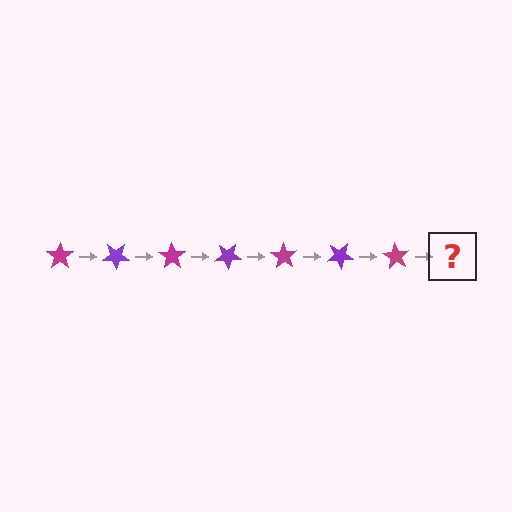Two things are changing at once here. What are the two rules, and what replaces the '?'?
The two rules are that it rotates 35 degrees each step and the color cycles through magenta and purple. The '?' should be a purple star, rotated 245 degrees from the start.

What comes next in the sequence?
The next element should be a purple star, rotated 245 degrees from the start.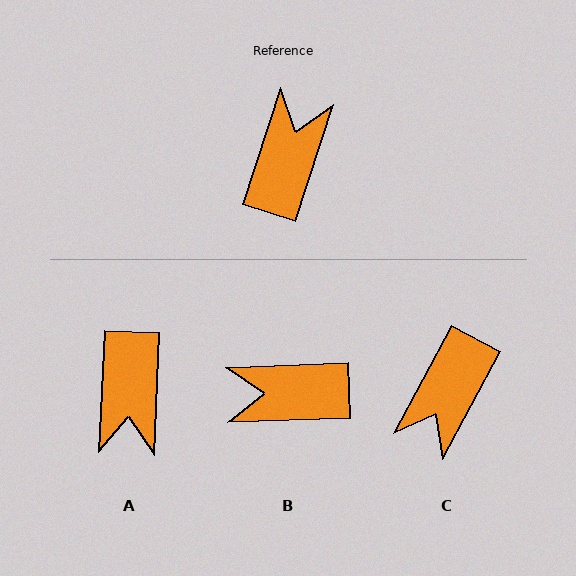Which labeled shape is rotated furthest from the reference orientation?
C, about 170 degrees away.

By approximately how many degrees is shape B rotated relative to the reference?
Approximately 110 degrees counter-clockwise.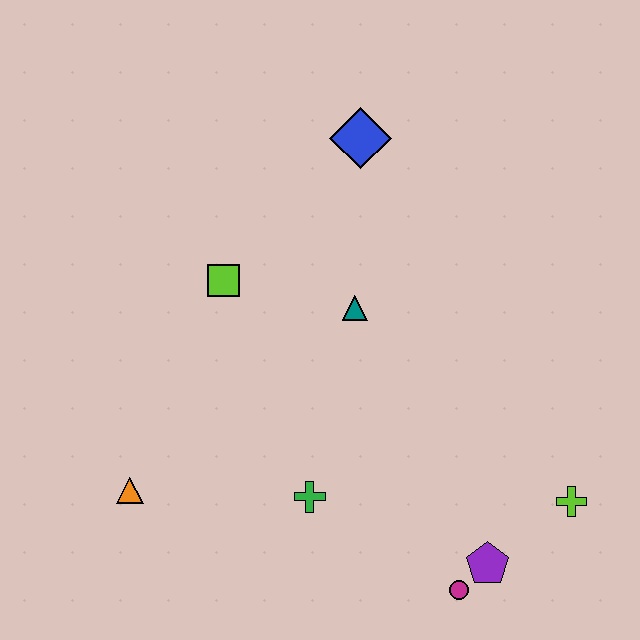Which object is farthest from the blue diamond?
The magenta circle is farthest from the blue diamond.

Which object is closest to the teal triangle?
The lime square is closest to the teal triangle.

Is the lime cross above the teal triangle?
No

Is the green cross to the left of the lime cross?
Yes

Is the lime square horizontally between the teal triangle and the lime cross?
No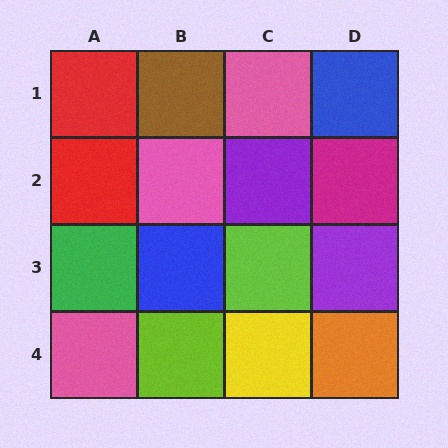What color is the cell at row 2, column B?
Pink.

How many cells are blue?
2 cells are blue.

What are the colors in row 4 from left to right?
Pink, lime, yellow, orange.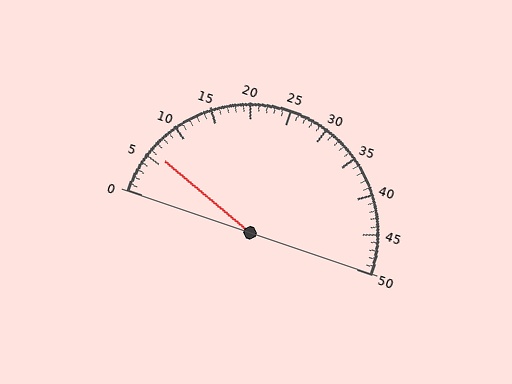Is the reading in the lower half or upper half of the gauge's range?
The reading is in the lower half of the range (0 to 50).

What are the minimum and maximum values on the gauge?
The gauge ranges from 0 to 50.